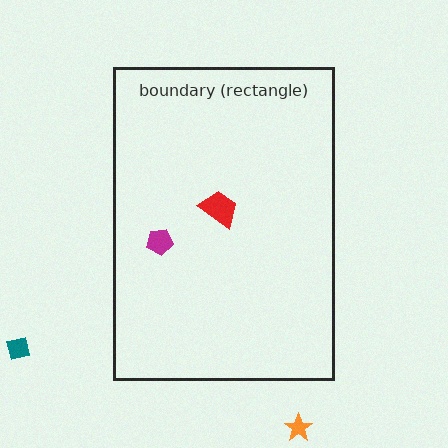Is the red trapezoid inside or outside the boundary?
Inside.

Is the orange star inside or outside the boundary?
Outside.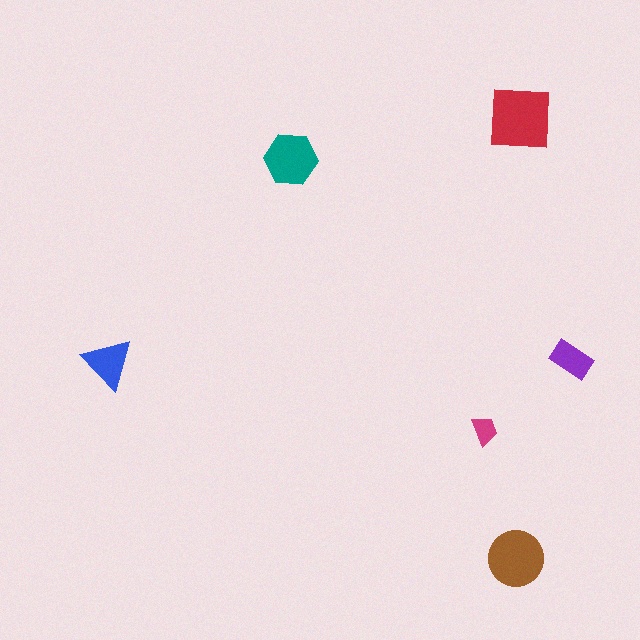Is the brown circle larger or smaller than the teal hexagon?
Larger.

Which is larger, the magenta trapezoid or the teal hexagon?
The teal hexagon.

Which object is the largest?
The red square.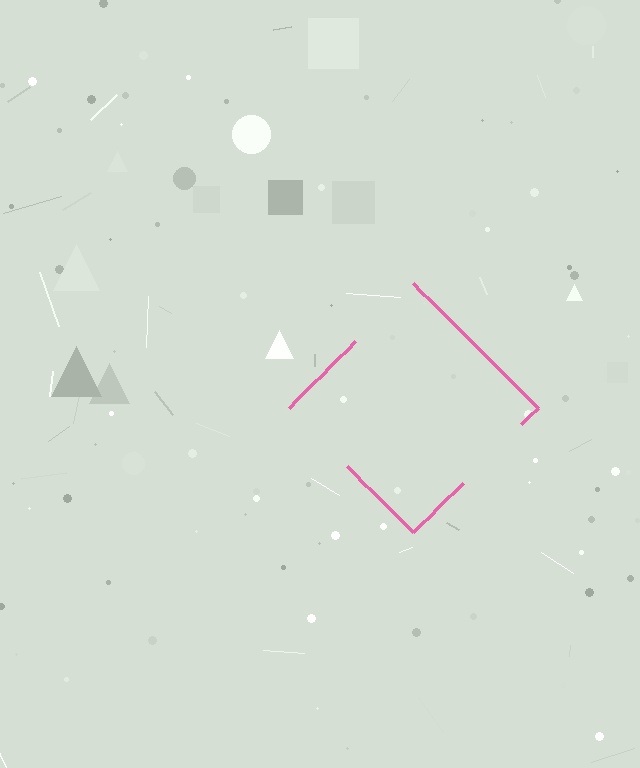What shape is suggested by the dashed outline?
The dashed outline suggests a diamond.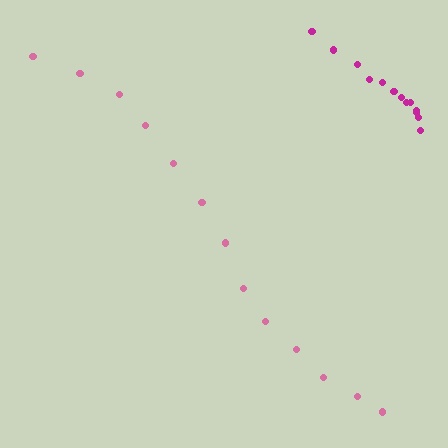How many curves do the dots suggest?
There are 2 distinct paths.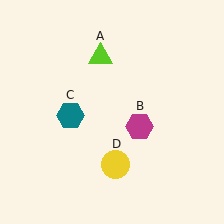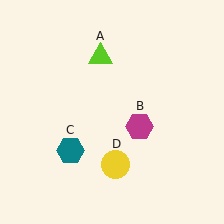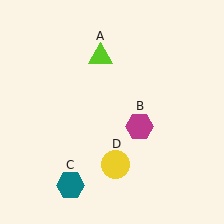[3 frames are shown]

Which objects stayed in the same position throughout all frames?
Lime triangle (object A) and magenta hexagon (object B) and yellow circle (object D) remained stationary.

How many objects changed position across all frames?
1 object changed position: teal hexagon (object C).